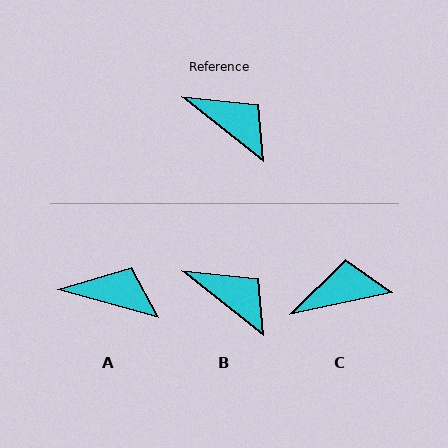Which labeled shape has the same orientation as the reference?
B.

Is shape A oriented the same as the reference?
No, it is off by about 23 degrees.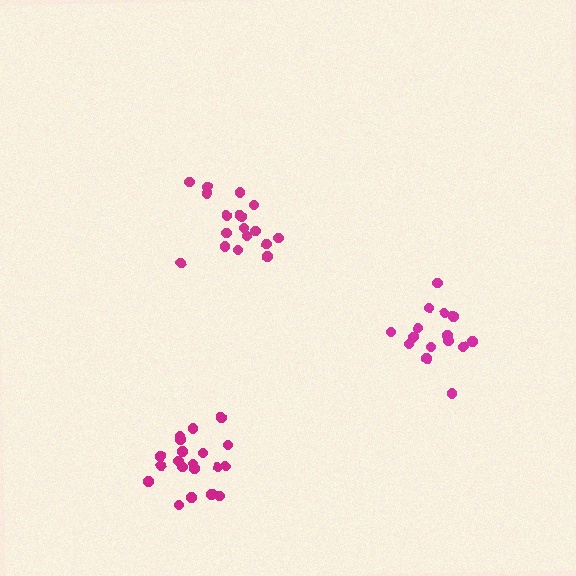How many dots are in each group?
Group 1: 18 dots, Group 2: 15 dots, Group 3: 20 dots (53 total).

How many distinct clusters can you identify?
There are 3 distinct clusters.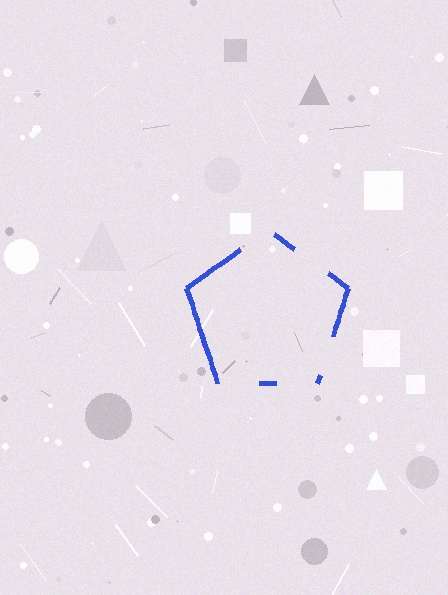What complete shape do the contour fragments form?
The contour fragments form a pentagon.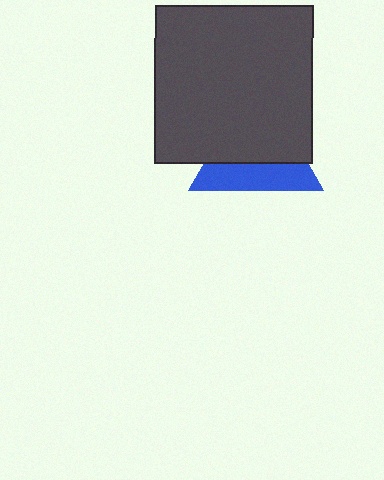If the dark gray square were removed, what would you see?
You would see the complete blue triangle.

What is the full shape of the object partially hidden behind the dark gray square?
The partially hidden object is a blue triangle.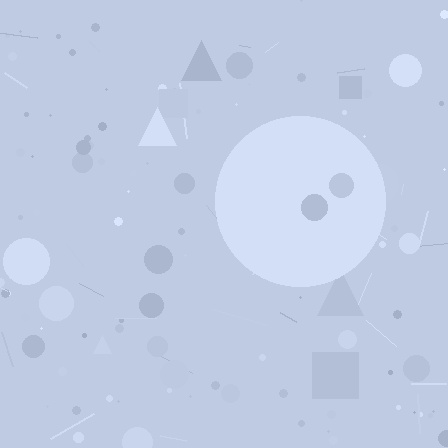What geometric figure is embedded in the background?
A circle is embedded in the background.